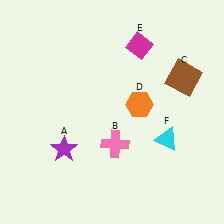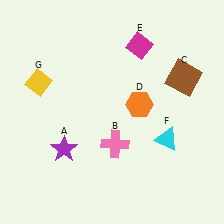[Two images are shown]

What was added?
A yellow diamond (G) was added in Image 2.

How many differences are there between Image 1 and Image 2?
There is 1 difference between the two images.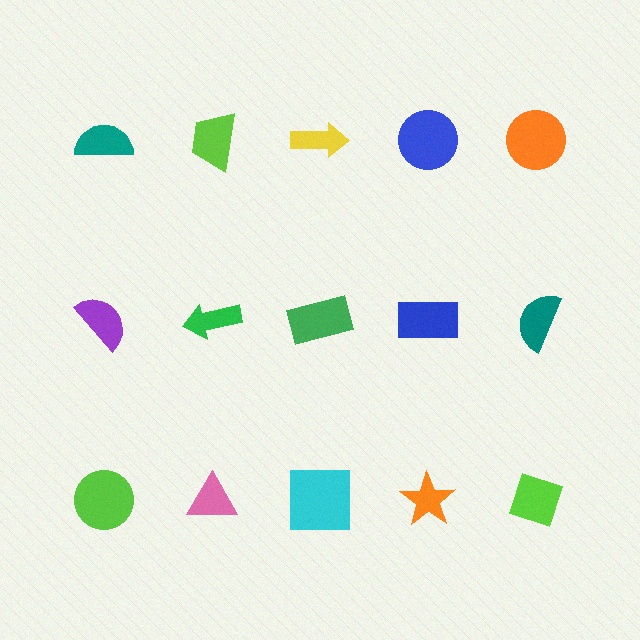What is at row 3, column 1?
A lime circle.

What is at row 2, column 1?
A purple semicircle.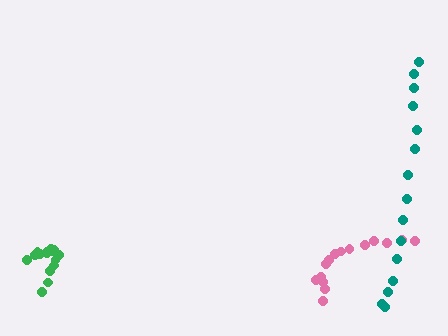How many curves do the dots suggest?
There are 3 distinct paths.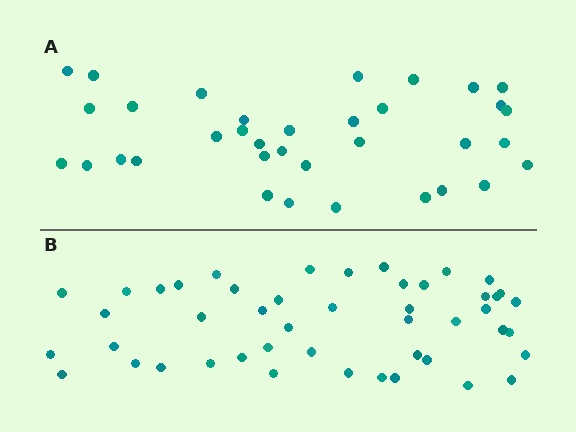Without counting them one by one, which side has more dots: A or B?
Region B (the bottom region) has more dots.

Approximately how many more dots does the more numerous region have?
Region B has roughly 12 or so more dots than region A.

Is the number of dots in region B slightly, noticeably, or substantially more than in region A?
Region B has noticeably more, but not dramatically so. The ratio is roughly 1.3 to 1.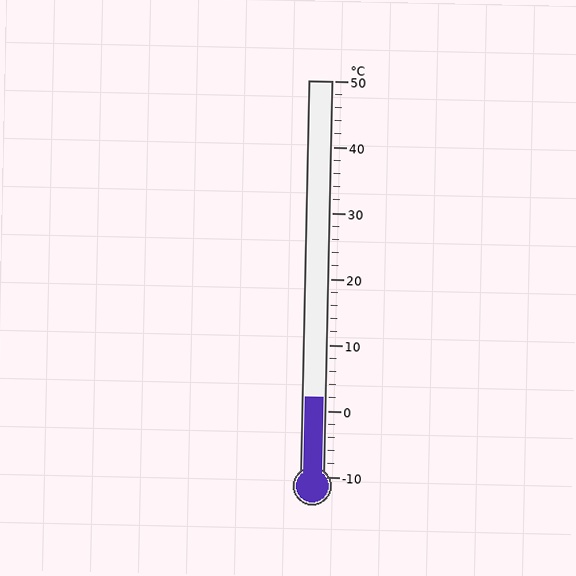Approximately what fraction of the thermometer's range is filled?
The thermometer is filled to approximately 20% of its range.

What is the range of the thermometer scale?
The thermometer scale ranges from -10°C to 50°C.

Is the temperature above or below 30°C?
The temperature is below 30°C.